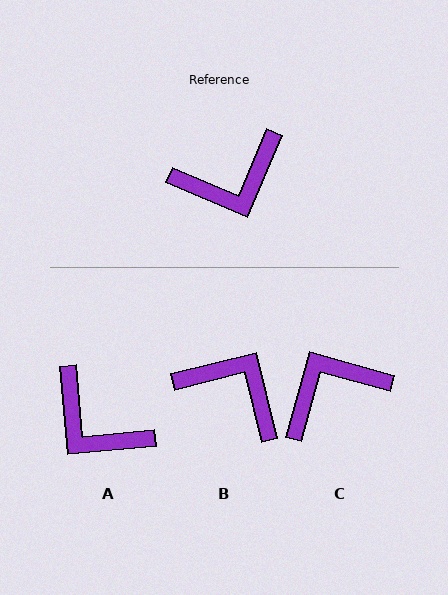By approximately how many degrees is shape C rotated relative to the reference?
Approximately 173 degrees clockwise.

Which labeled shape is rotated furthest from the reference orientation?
C, about 173 degrees away.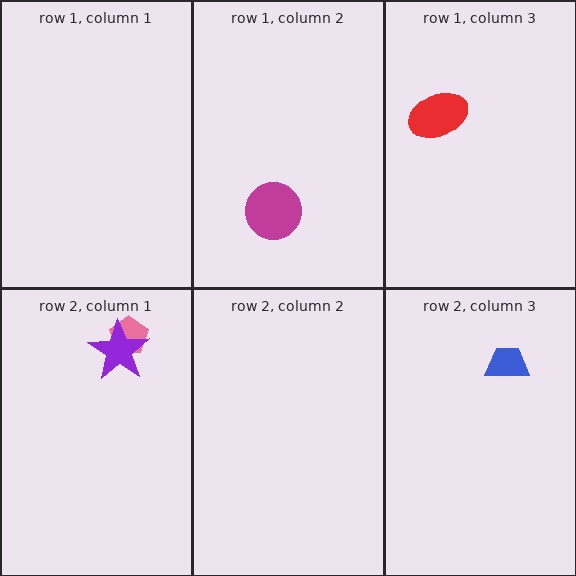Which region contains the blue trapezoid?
The row 2, column 3 region.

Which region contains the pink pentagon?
The row 2, column 1 region.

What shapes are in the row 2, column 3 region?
The blue trapezoid.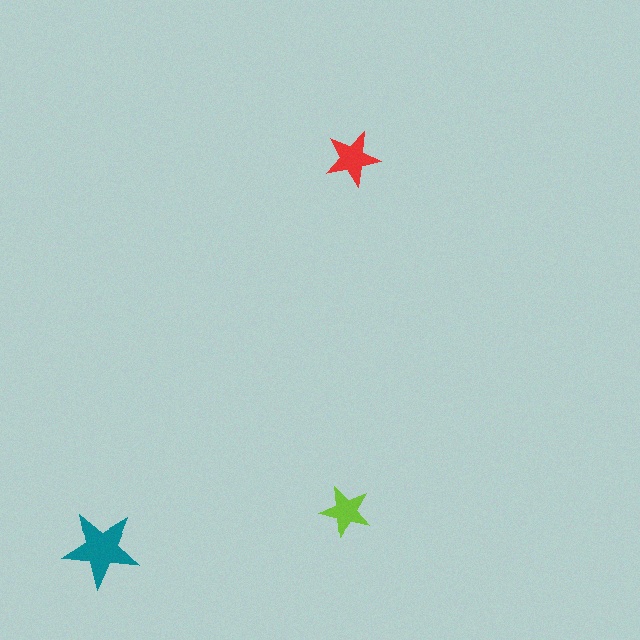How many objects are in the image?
There are 3 objects in the image.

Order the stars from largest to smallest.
the teal one, the red one, the lime one.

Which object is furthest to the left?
The teal star is leftmost.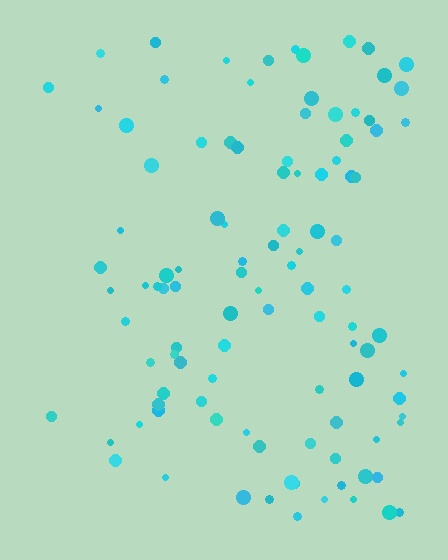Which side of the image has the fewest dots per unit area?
The left.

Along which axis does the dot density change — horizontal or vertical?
Horizontal.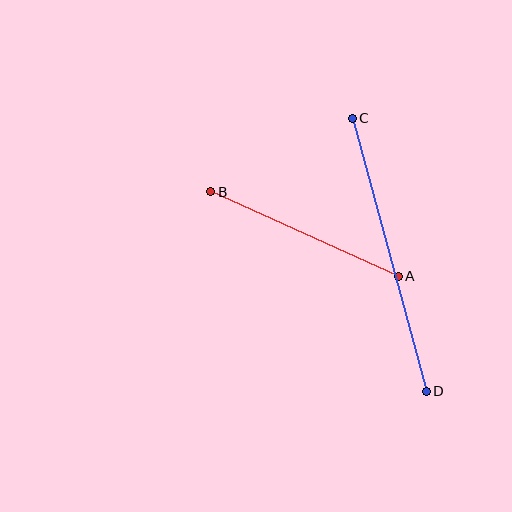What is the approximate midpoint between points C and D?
The midpoint is at approximately (389, 255) pixels.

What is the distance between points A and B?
The distance is approximately 206 pixels.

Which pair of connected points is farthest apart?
Points C and D are farthest apart.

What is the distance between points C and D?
The distance is approximately 282 pixels.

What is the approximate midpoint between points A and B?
The midpoint is at approximately (305, 234) pixels.